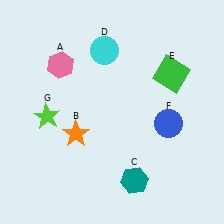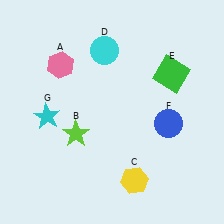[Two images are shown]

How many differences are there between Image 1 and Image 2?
There are 3 differences between the two images.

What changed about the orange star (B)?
In Image 1, B is orange. In Image 2, it changed to lime.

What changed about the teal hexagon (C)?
In Image 1, C is teal. In Image 2, it changed to yellow.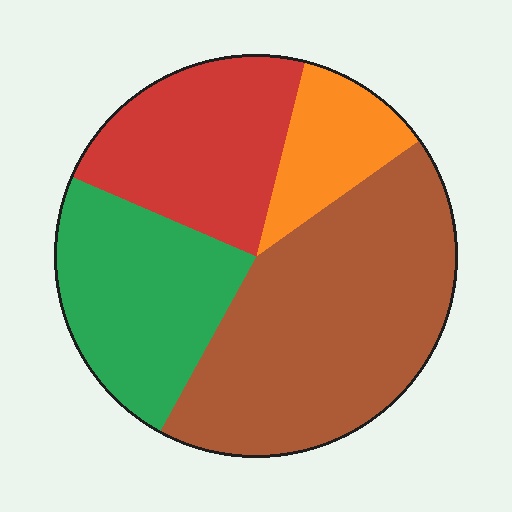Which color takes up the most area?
Brown, at roughly 45%.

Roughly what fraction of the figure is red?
Red covers about 25% of the figure.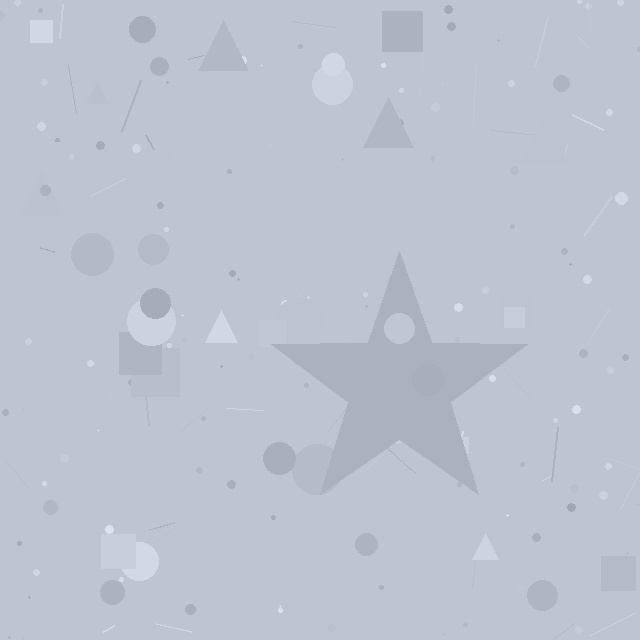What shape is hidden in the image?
A star is hidden in the image.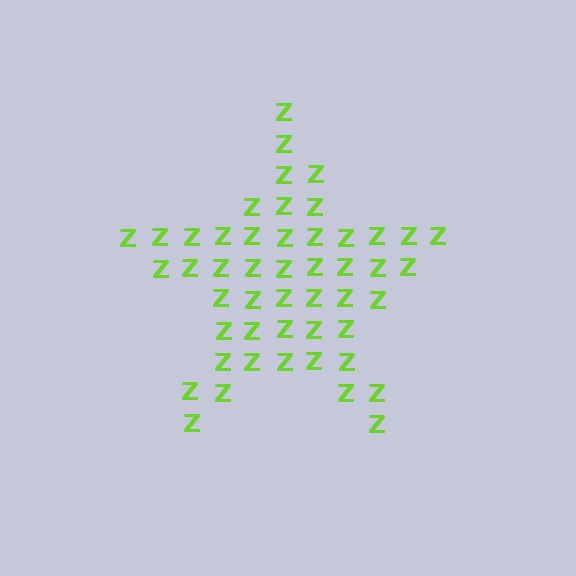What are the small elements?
The small elements are letter Z's.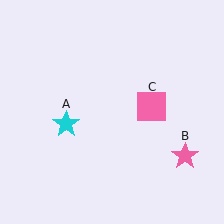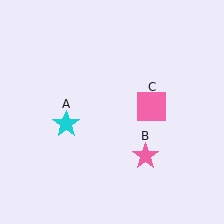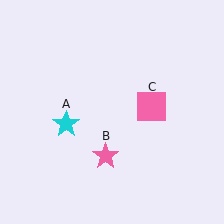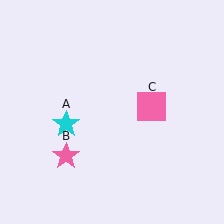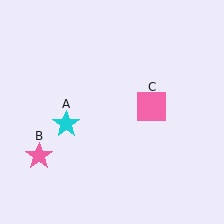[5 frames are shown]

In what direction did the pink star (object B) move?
The pink star (object B) moved left.